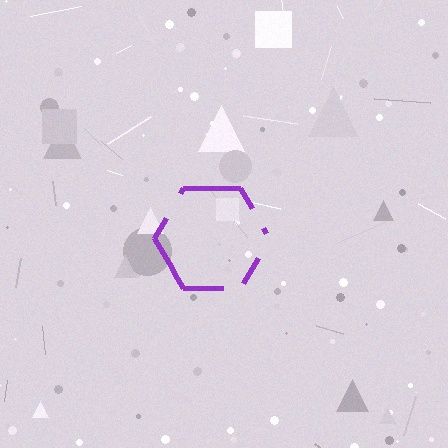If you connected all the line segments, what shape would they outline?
They would outline a hexagon.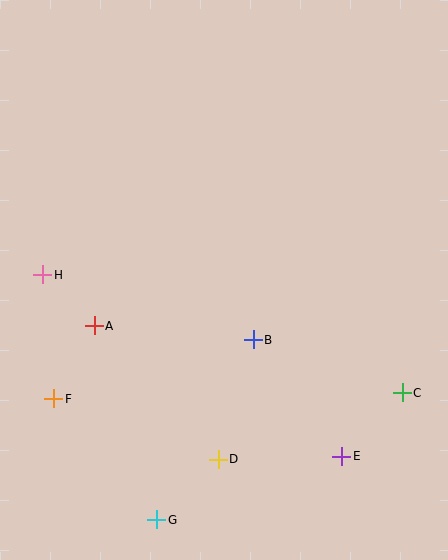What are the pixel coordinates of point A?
Point A is at (94, 326).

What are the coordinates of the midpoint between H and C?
The midpoint between H and C is at (223, 334).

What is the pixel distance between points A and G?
The distance between A and G is 203 pixels.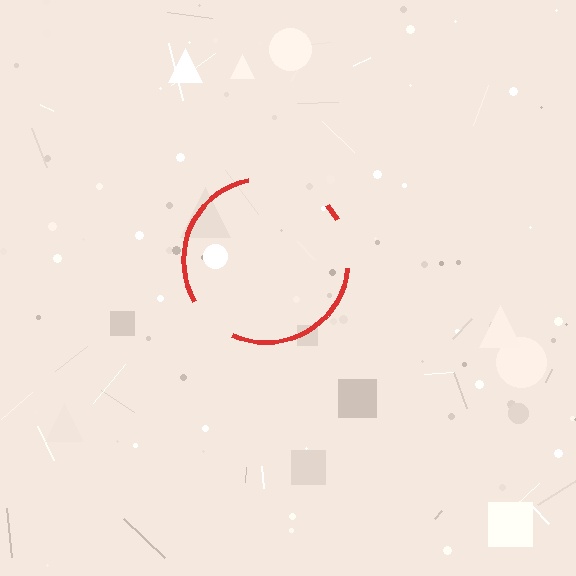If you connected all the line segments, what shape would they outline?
They would outline a circle.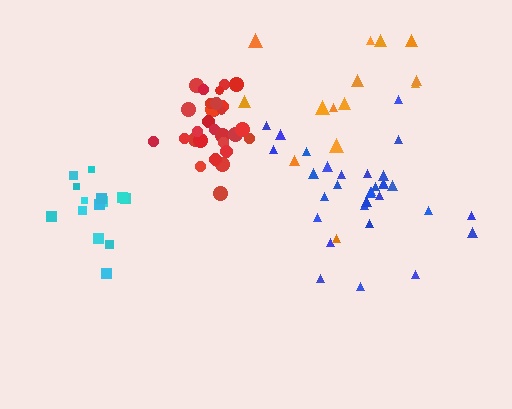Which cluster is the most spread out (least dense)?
Orange.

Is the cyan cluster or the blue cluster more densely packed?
Cyan.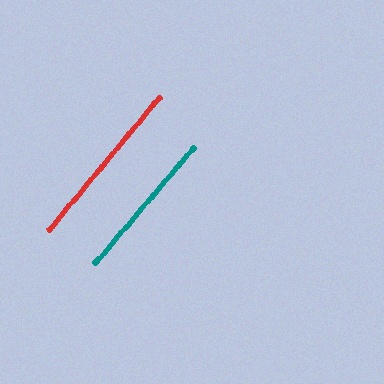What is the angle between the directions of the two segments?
Approximately 1 degree.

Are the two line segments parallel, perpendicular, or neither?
Parallel — their directions differ by only 0.9°.